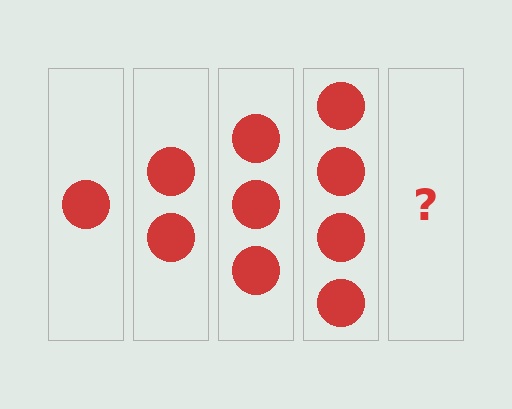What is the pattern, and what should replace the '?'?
The pattern is that each step adds one more circle. The '?' should be 5 circles.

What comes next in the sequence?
The next element should be 5 circles.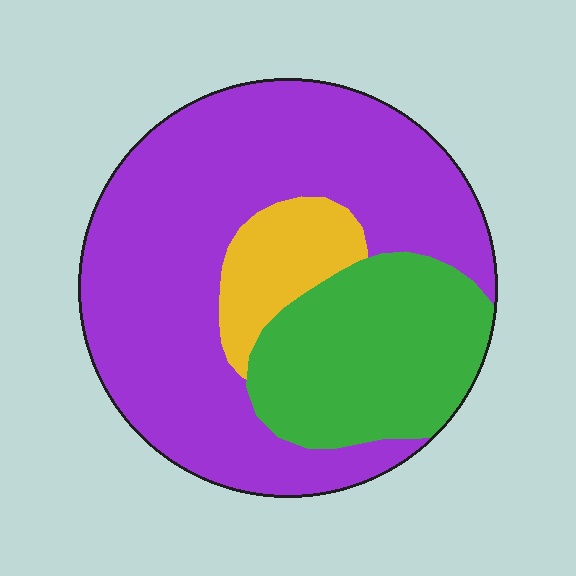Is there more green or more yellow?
Green.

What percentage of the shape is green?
Green takes up between a quarter and a half of the shape.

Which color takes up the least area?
Yellow, at roughly 10%.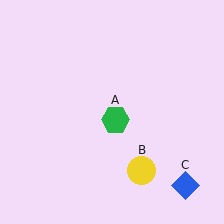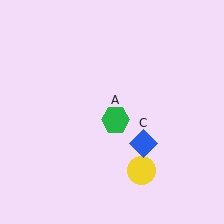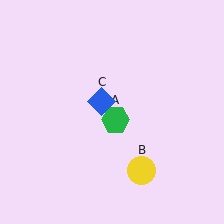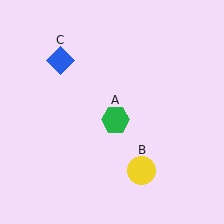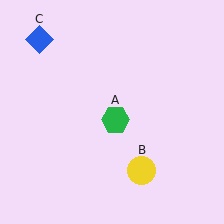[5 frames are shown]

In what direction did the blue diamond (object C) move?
The blue diamond (object C) moved up and to the left.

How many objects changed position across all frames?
1 object changed position: blue diamond (object C).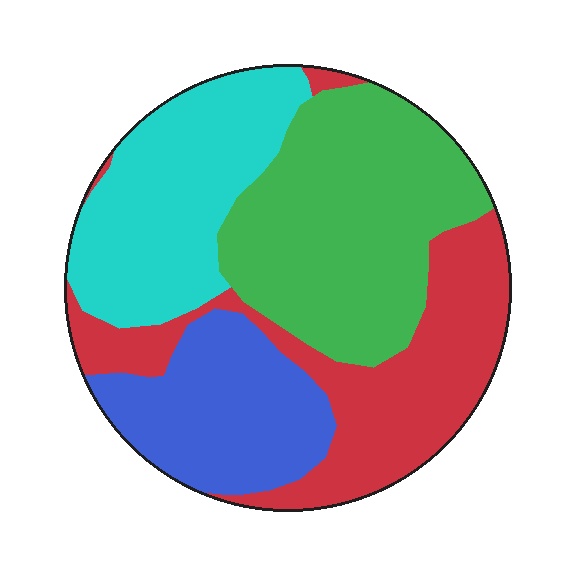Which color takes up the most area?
Green, at roughly 30%.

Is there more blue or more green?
Green.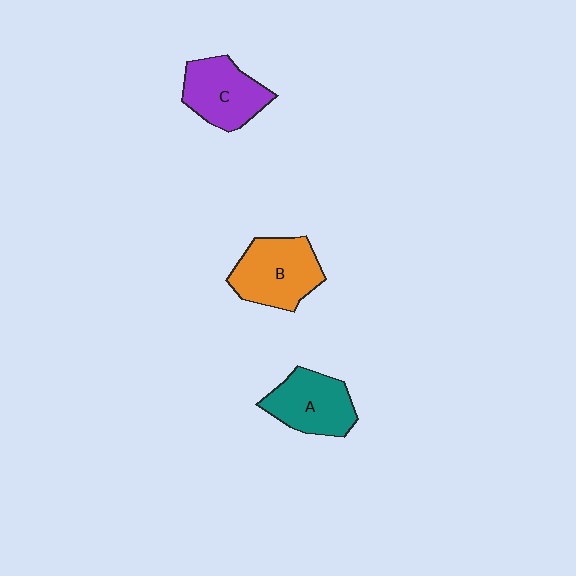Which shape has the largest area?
Shape B (orange).